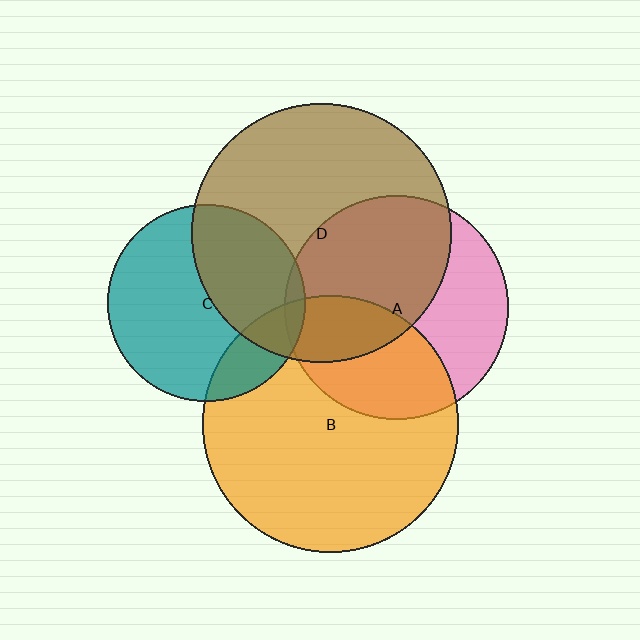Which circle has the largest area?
Circle D (brown).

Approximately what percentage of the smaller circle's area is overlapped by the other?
Approximately 15%.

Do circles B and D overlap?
Yes.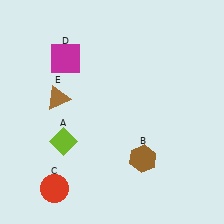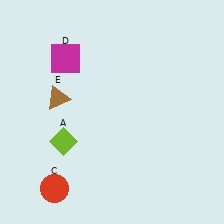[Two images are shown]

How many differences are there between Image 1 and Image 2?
There is 1 difference between the two images.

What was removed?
The brown hexagon (B) was removed in Image 2.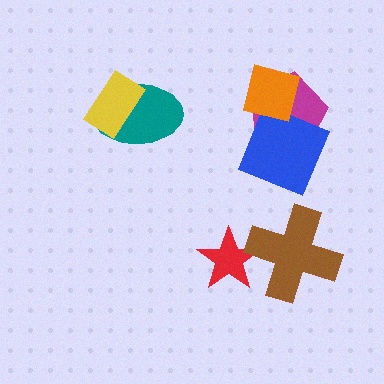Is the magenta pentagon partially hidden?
Yes, it is partially covered by another shape.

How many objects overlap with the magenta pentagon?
2 objects overlap with the magenta pentagon.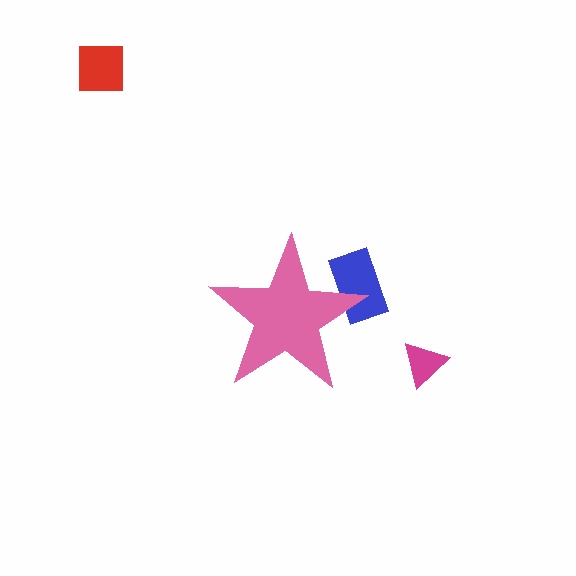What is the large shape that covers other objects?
A pink star.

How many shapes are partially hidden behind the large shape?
1 shape is partially hidden.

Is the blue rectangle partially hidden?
Yes, the blue rectangle is partially hidden behind the pink star.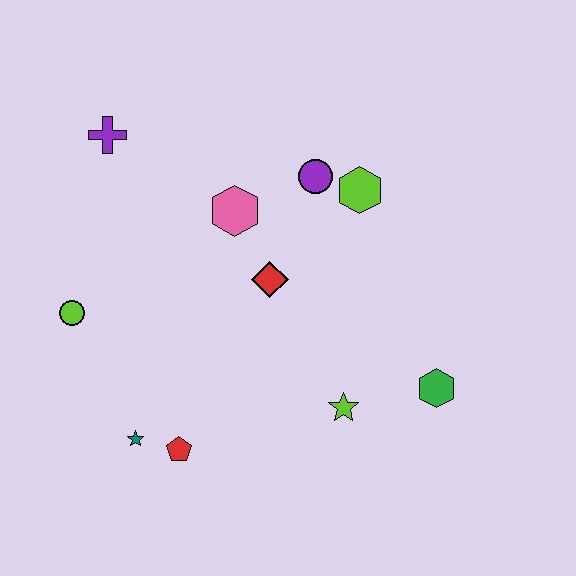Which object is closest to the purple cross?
The pink hexagon is closest to the purple cross.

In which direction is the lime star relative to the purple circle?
The lime star is below the purple circle.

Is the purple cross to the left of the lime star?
Yes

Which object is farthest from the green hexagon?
The purple cross is farthest from the green hexagon.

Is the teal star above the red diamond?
No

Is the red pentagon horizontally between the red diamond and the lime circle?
Yes